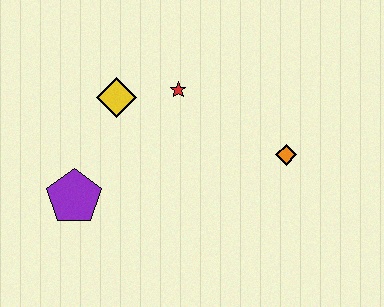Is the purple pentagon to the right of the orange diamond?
No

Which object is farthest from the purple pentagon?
The orange diamond is farthest from the purple pentagon.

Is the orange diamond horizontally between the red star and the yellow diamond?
No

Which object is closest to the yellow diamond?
The red star is closest to the yellow diamond.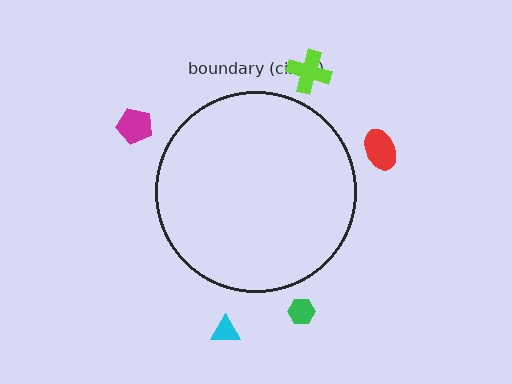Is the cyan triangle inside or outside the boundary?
Outside.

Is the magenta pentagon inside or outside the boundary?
Outside.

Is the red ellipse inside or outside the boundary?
Outside.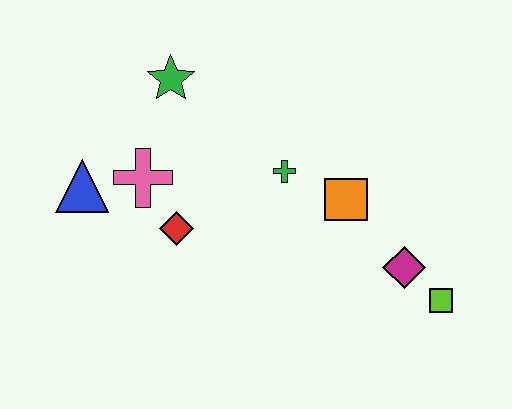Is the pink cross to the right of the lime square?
No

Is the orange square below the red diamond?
No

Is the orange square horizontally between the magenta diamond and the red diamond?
Yes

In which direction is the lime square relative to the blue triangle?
The lime square is to the right of the blue triangle.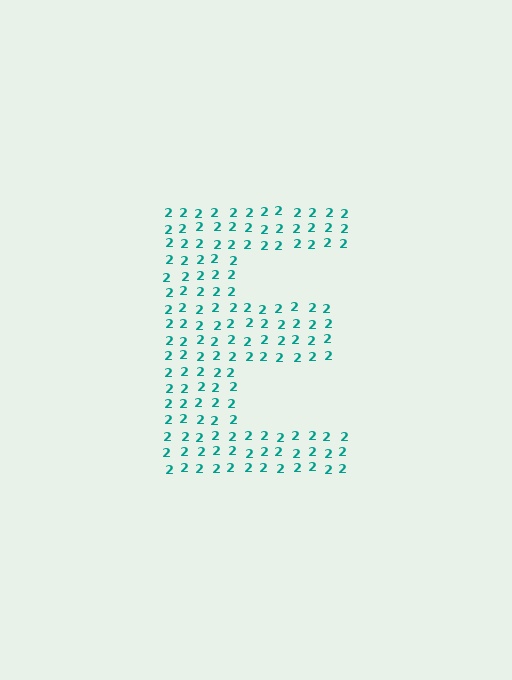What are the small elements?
The small elements are digit 2's.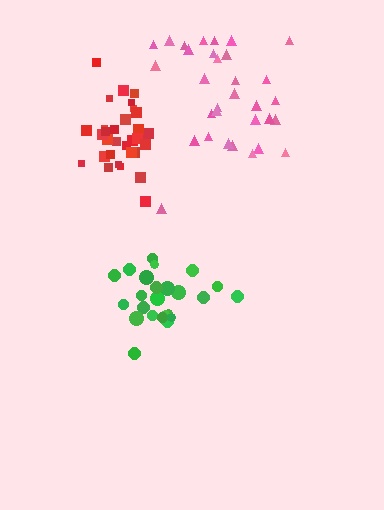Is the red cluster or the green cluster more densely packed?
Red.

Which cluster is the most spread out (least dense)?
Pink.